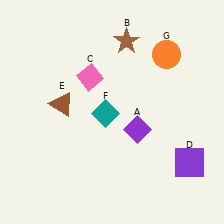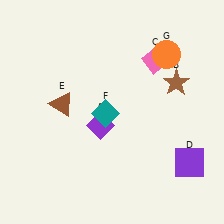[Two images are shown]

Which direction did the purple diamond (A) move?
The purple diamond (A) moved left.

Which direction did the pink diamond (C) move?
The pink diamond (C) moved right.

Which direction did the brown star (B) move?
The brown star (B) moved right.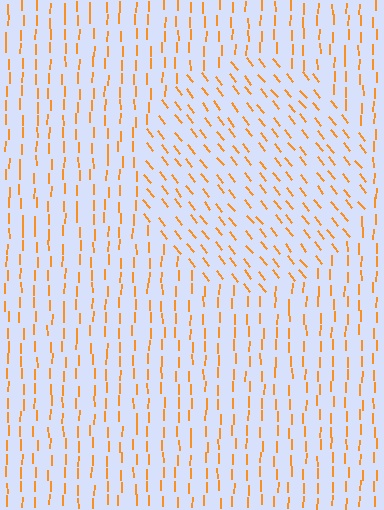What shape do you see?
I see a circle.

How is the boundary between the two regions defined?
The boundary is defined purely by a change in line orientation (approximately 39 degrees difference). All lines are the same color and thickness.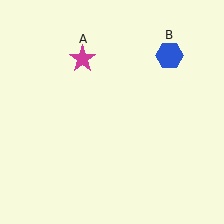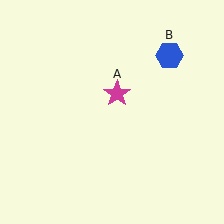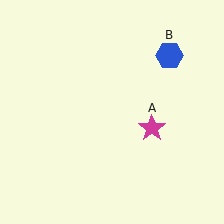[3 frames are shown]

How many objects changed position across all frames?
1 object changed position: magenta star (object A).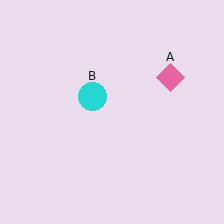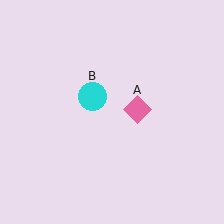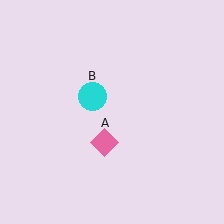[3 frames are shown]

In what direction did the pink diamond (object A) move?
The pink diamond (object A) moved down and to the left.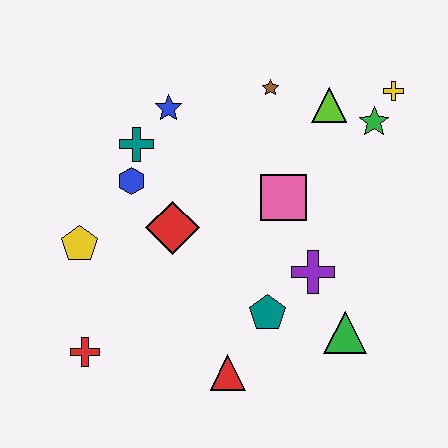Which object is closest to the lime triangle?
The green star is closest to the lime triangle.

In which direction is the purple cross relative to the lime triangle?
The purple cross is below the lime triangle.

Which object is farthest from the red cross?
The yellow cross is farthest from the red cross.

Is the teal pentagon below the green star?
Yes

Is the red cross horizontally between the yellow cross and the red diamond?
No